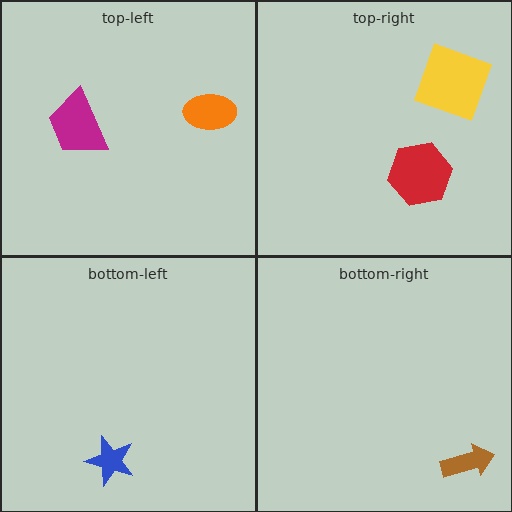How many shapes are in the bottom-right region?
1.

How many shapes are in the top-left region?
2.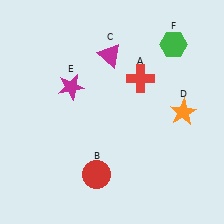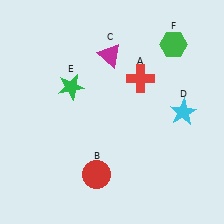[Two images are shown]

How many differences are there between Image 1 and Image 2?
There are 2 differences between the two images.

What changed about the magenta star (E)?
In Image 1, E is magenta. In Image 2, it changed to green.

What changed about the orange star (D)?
In Image 1, D is orange. In Image 2, it changed to cyan.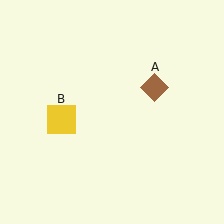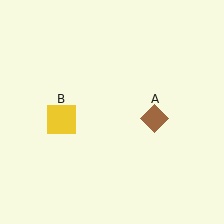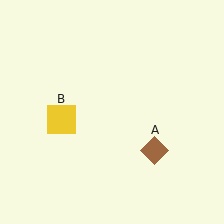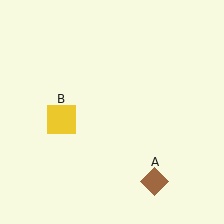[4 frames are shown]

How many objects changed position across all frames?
1 object changed position: brown diamond (object A).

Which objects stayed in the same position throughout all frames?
Yellow square (object B) remained stationary.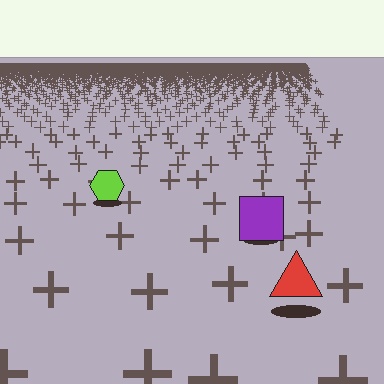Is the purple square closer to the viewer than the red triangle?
No. The red triangle is closer — you can tell from the texture gradient: the ground texture is coarser near it.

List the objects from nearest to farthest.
From nearest to farthest: the red triangle, the purple square, the lime hexagon.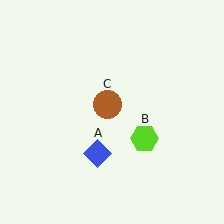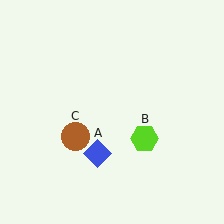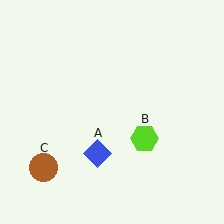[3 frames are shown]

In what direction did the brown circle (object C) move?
The brown circle (object C) moved down and to the left.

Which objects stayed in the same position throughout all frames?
Blue diamond (object A) and lime hexagon (object B) remained stationary.